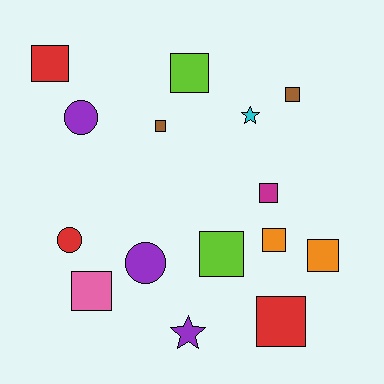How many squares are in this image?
There are 10 squares.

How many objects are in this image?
There are 15 objects.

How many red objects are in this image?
There are 3 red objects.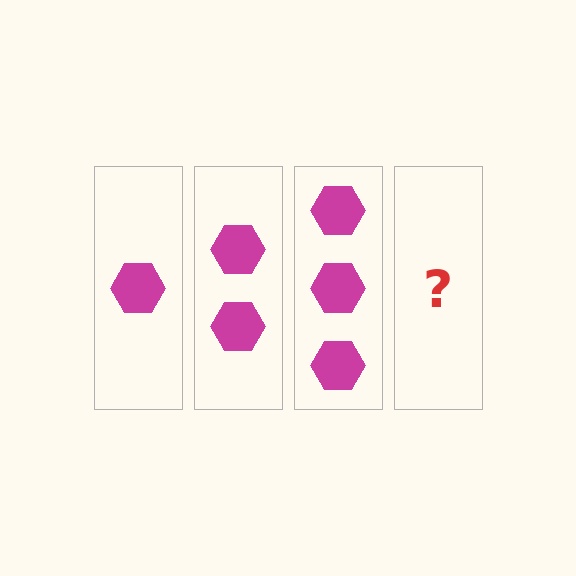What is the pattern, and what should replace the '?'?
The pattern is that each step adds one more hexagon. The '?' should be 4 hexagons.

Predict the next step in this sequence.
The next step is 4 hexagons.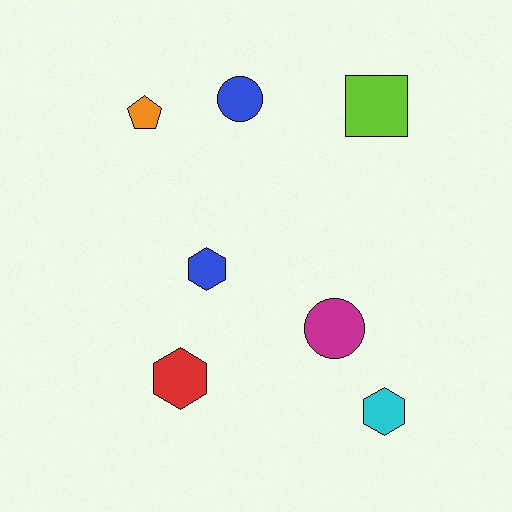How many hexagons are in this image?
There are 3 hexagons.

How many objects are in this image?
There are 7 objects.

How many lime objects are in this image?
There is 1 lime object.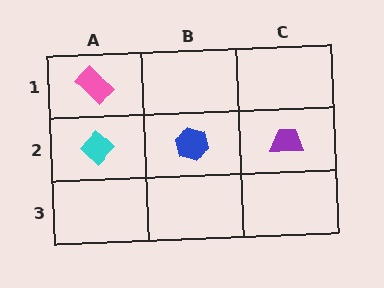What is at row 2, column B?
A blue hexagon.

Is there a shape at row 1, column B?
No, that cell is empty.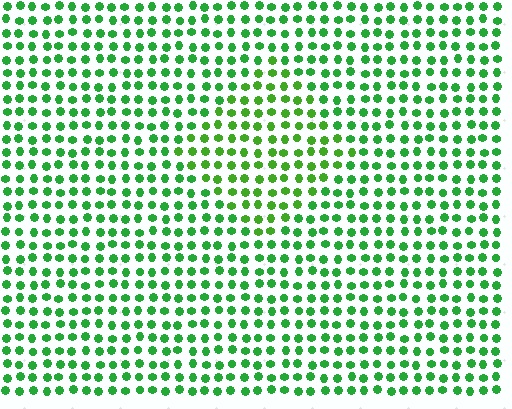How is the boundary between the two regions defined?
The boundary is defined purely by a slight shift in hue (about 21 degrees). Spacing, size, and orientation are identical on both sides.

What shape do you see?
I see a diamond.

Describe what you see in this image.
The image is filled with small green elements in a uniform arrangement. A diamond-shaped region is visible where the elements are tinted to a slightly different hue, forming a subtle color boundary.